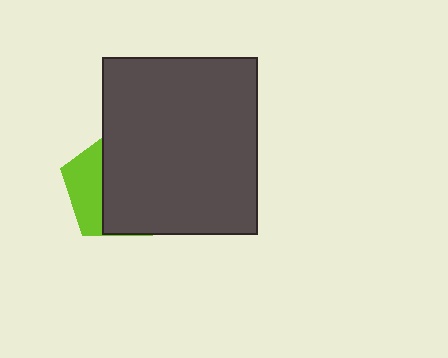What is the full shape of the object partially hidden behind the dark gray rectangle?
The partially hidden object is a lime pentagon.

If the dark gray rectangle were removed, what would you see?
You would see the complete lime pentagon.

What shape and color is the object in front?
The object in front is a dark gray rectangle.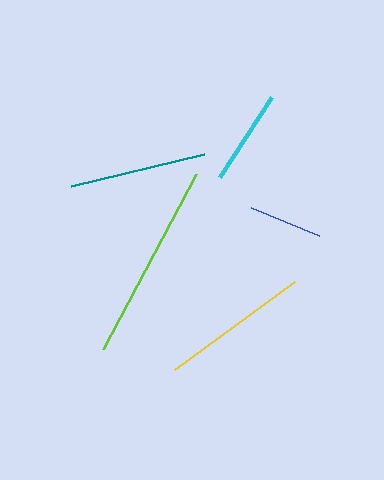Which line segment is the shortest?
The blue line is the shortest at approximately 74 pixels.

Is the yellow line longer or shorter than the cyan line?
The yellow line is longer than the cyan line.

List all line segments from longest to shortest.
From longest to shortest: lime, yellow, teal, cyan, blue.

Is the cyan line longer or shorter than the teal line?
The teal line is longer than the cyan line.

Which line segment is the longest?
The lime line is the longest at approximately 198 pixels.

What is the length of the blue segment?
The blue segment is approximately 74 pixels long.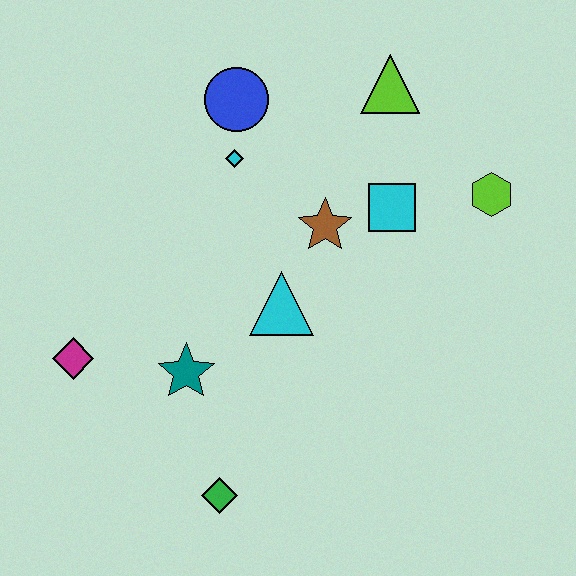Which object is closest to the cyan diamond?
The blue circle is closest to the cyan diamond.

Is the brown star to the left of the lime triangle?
Yes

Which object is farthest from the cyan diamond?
The green diamond is farthest from the cyan diamond.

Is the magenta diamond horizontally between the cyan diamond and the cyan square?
No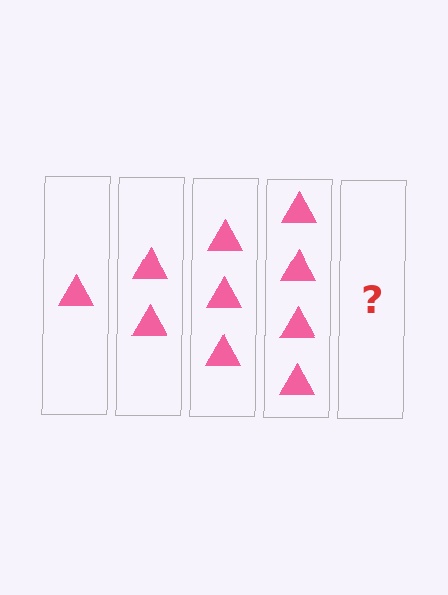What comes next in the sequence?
The next element should be 5 triangles.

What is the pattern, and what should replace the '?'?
The pattern is that each step adds one more triangle. The '?' should be 5 triangles.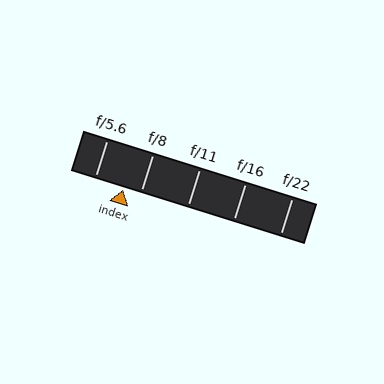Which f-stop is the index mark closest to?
The index mark is closest to f/8.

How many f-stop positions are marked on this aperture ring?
There are 5 f-stop positions marked.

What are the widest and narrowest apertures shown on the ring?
The widest aperture shown is f/5.6 and the narrowest is f/22.